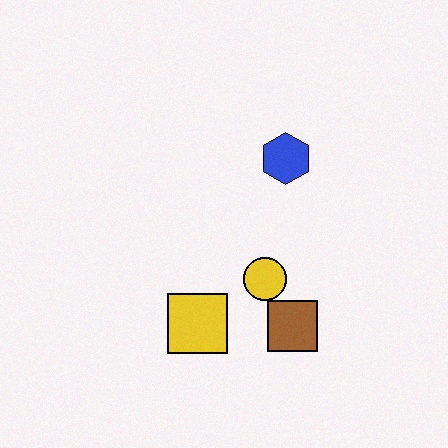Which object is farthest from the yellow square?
The blue hexagon is farthest from the yellow square.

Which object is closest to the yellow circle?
The brown square is closest to the yellow circle.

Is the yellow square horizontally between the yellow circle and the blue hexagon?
No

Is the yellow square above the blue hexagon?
No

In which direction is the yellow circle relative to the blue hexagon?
The yellow circle is below the blue hexagon.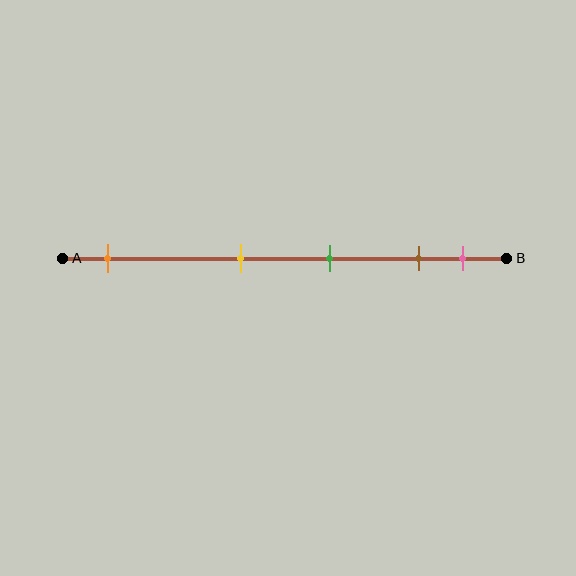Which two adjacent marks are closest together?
The brown and pink marks are the closest adjacent pair.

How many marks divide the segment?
There are 5 marks dividing the segment.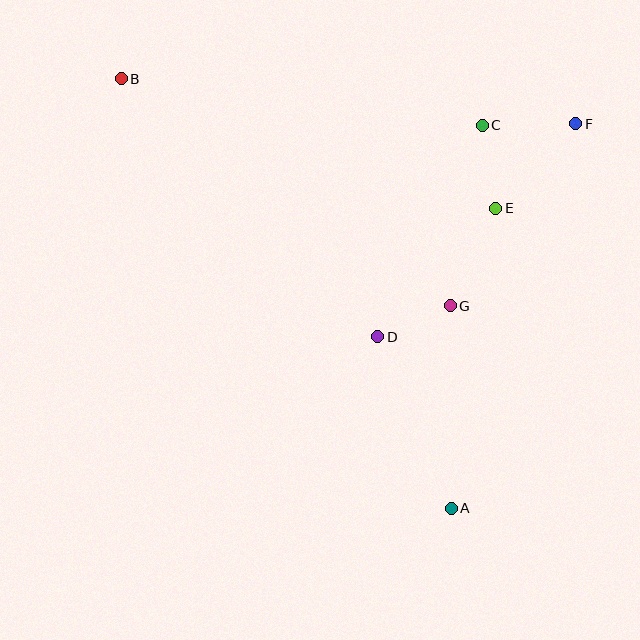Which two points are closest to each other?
Points D and G are closest to each other.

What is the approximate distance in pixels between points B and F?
The distance between B and F is approximately 456 pixels.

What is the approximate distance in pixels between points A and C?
The distance between A and C is approximately 385 pixels.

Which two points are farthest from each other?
Points A and B are farthest from each other.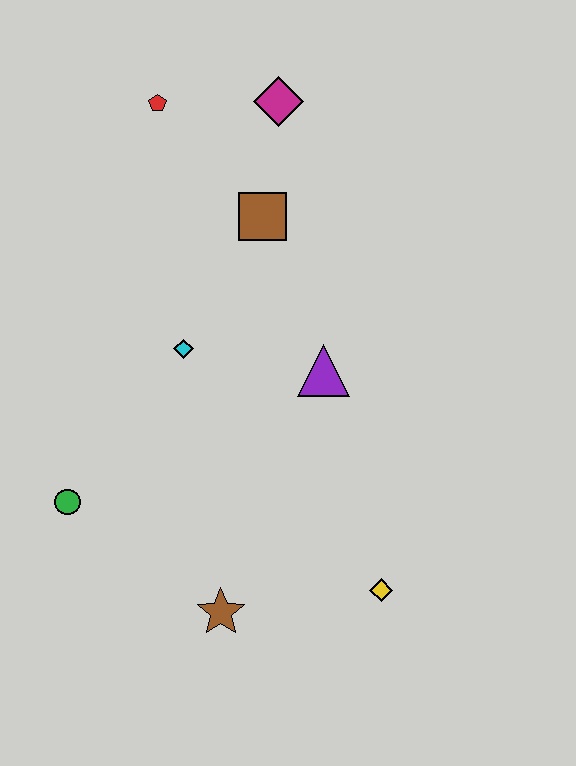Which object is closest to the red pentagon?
The magenta diamond is closest to the red pentagon.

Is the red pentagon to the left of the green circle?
No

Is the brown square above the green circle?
Yes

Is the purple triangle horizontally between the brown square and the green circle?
No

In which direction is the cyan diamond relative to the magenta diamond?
The cyan diamond is below the magenta diamond.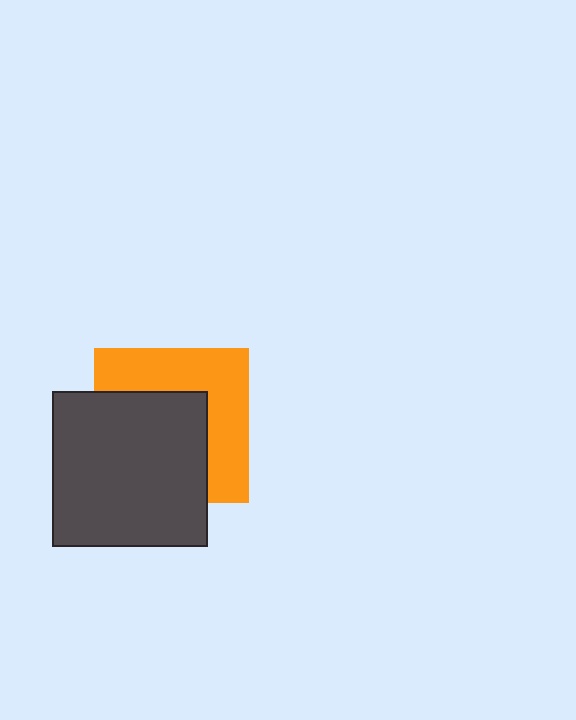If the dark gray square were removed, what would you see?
You would see the complete orange square.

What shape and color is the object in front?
The object in front is a dark gray square.